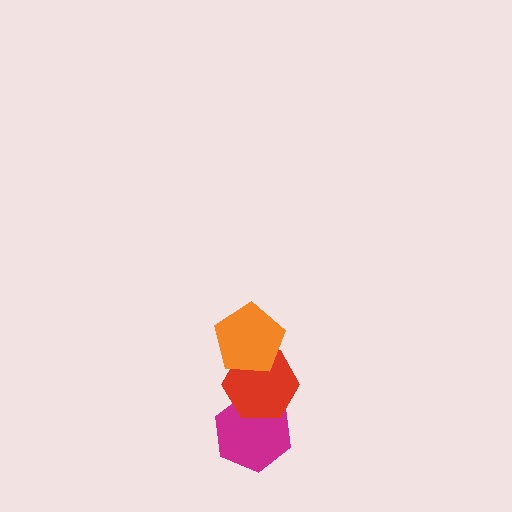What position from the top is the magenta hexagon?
The magenta hexagon is 3rd from the top.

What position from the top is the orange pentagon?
The orange pentagon is 1st from the top.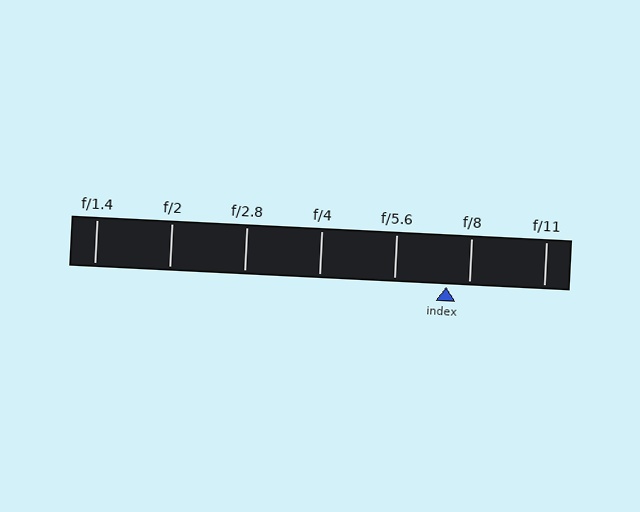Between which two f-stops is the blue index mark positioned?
The index mark is between f/5.6 and f/8.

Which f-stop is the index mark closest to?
The index mark is closest to f/8.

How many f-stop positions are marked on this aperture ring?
There are 7 f-stop positions marked.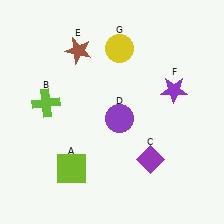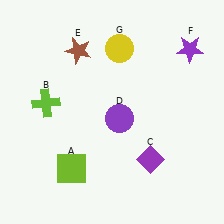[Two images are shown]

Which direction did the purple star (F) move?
The purple star (F) moved up.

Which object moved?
The purple star (F) moved up.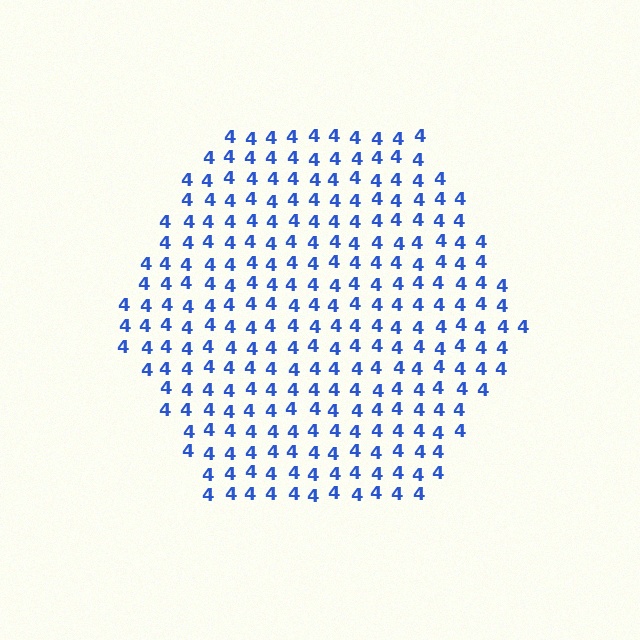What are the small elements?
The small elements are digit 4's.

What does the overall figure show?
The overall figure shows a hexagon.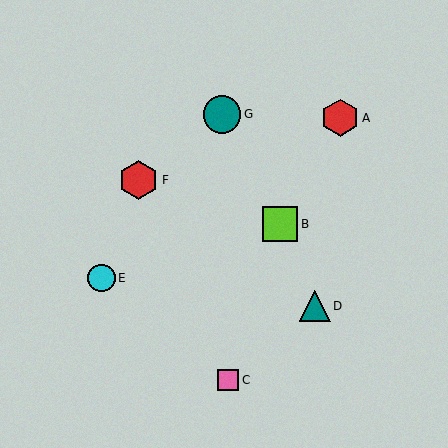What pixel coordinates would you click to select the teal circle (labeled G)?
Click at (222, 114) to select the teal circle G.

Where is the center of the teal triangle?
The center of the teal triangle is at (315, 306).